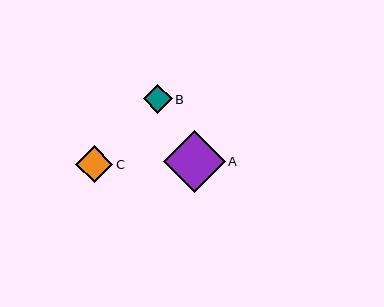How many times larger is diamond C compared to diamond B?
Diamond C is approximately 1.3 times the size of diamond B.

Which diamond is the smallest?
Diamond B is the smallest with a size of approximately 29 pixels.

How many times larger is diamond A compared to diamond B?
Diamond A is approximately 2.1 times the size of diamond B.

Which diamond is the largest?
Diamond A is the largest with a size of approximately 62 pixels.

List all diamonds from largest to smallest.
From largest to smallest: A, C, B.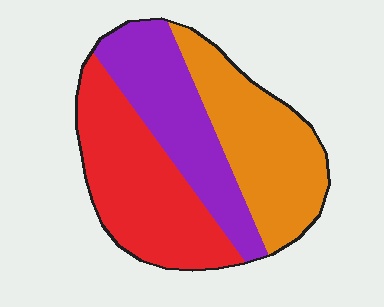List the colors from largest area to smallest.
From largest to smallest: red, orange, purple.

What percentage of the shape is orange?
Orange takes up about one third (1/3) of the shape.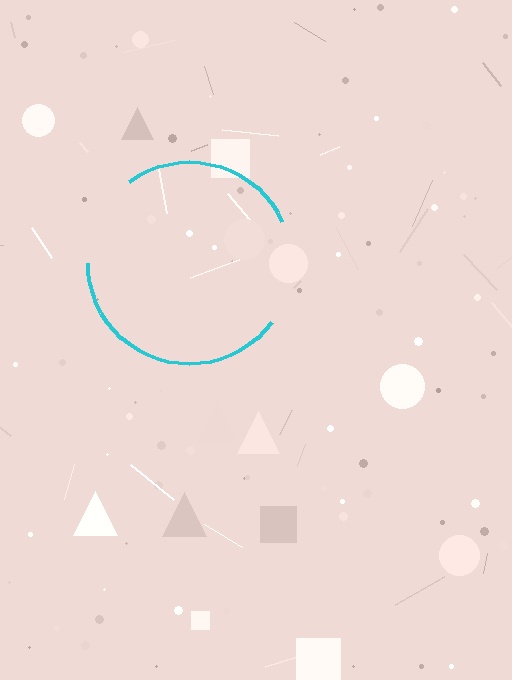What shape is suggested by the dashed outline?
The dashed outline suggests a circle.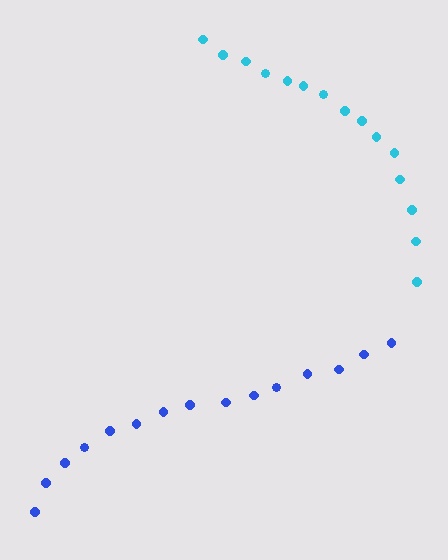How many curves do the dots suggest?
There are 2 distinct paths.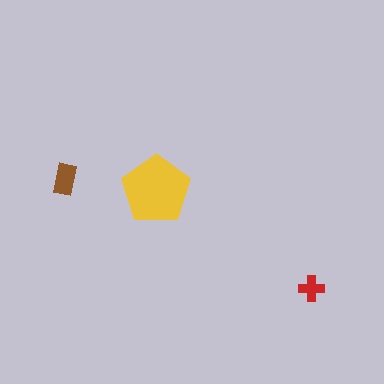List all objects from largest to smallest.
The yellow pentagon, the brown rectangle, the red cross.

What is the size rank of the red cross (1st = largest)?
3rd.